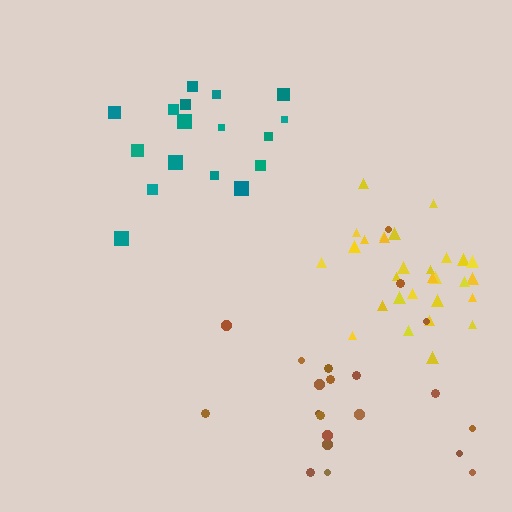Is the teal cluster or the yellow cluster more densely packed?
Yellow.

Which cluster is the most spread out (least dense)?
Brown.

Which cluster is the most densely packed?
Yellow.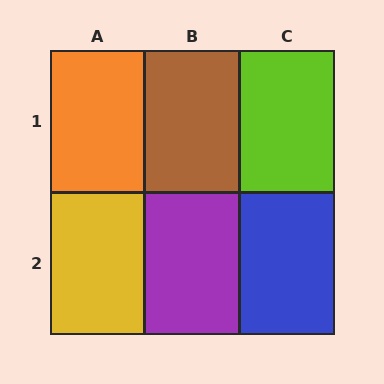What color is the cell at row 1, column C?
Lime.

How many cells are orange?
1 cell is orange.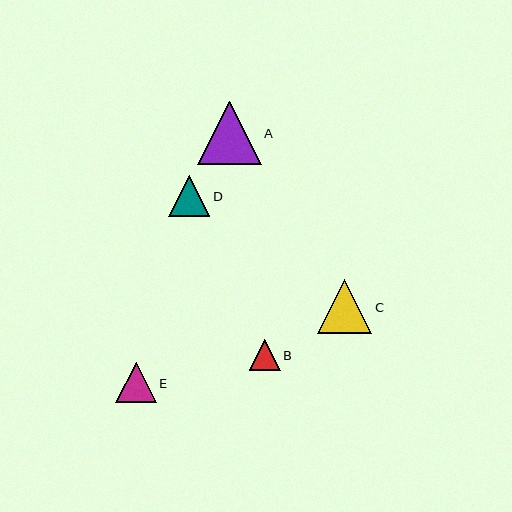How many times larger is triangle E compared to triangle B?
Triangle E is approximately 1.3 times the size of triangle B.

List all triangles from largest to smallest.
From largest to smallest: A, C, D, E, B.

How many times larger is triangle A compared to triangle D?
Triangle A is approximately 1.6 times the size of triangle D.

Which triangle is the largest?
Triangle A is the largest with a size of approximately 64 pixels.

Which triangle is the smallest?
Triangle B is the smallest with a size of approximately 31 pixels.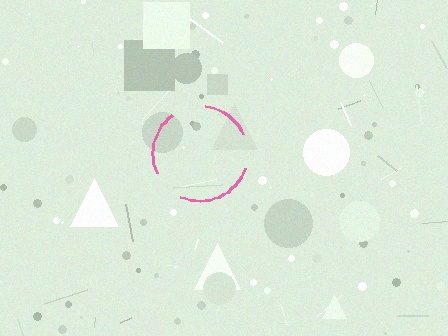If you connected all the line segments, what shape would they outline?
They would outline a circle.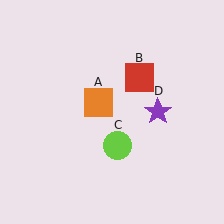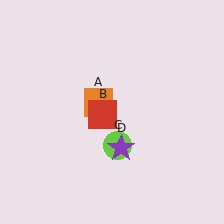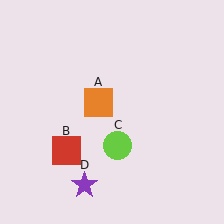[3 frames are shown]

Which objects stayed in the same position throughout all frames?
Orange square (object A) and lime circle (object C) remained stationary.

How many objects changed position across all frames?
2 objects changed position: red square (object B), purple star (object D).